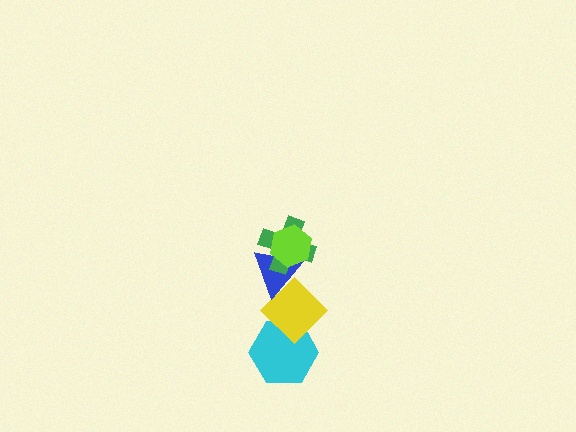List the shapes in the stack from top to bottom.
From top to bottom: the lime hexagon, the green cross, the blue triangle, the yellow diamond, the cyan hexagon.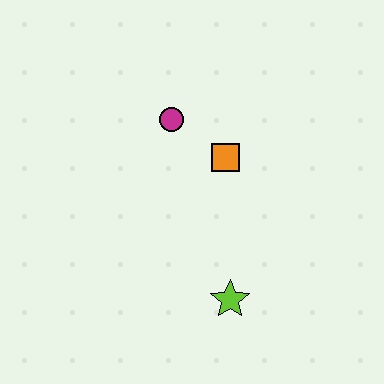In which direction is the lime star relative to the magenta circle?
The lime star is below the magenta circle.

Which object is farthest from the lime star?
The magenta circle is farthest from the lime star.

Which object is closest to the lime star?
The orange square is closest to the lime star.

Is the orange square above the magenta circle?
No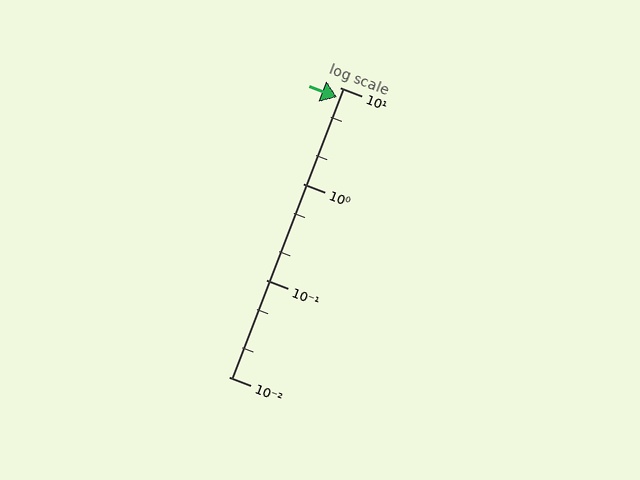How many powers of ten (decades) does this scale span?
The scale spans 3 decades, from 0.01 to 10.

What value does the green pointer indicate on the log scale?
The pointer indicates approximately 7.9.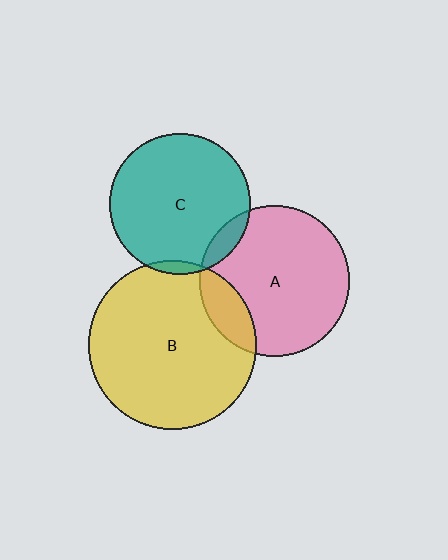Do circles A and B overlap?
Yes.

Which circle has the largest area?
Circle B (yellow).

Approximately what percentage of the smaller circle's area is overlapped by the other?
Approximately 15%.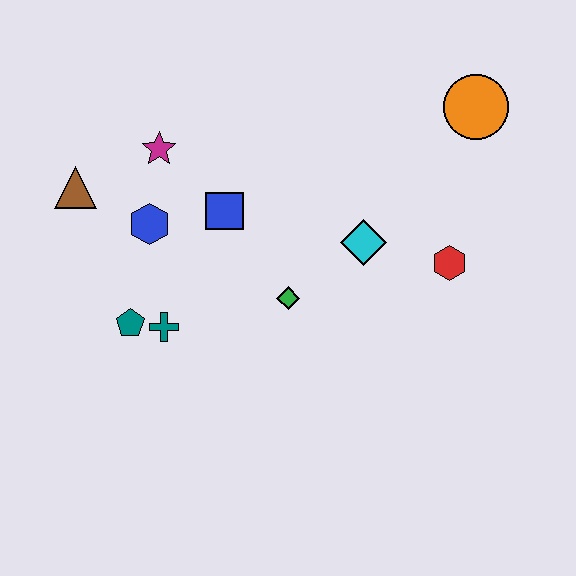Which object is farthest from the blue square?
The orange circle is farthest from the blue square.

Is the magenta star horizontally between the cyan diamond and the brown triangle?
Yes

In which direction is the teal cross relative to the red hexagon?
The teal cross is to the left of the red hexagon.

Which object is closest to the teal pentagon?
The teal cross is closest to the teal pentagon.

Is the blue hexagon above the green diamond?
Yes